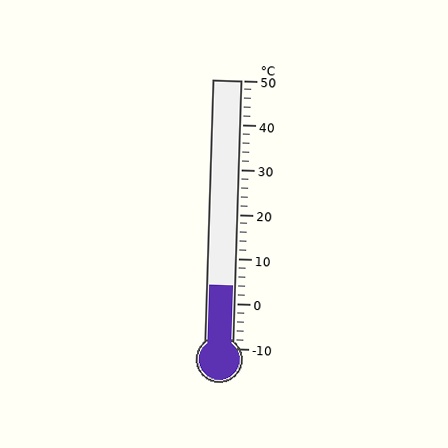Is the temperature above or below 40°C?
The temperature is below 40°C.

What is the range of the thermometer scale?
The thermometer scale ranges from -10°C to 50°C.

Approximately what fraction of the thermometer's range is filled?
The thermometer is filled to approximately 25% of its range.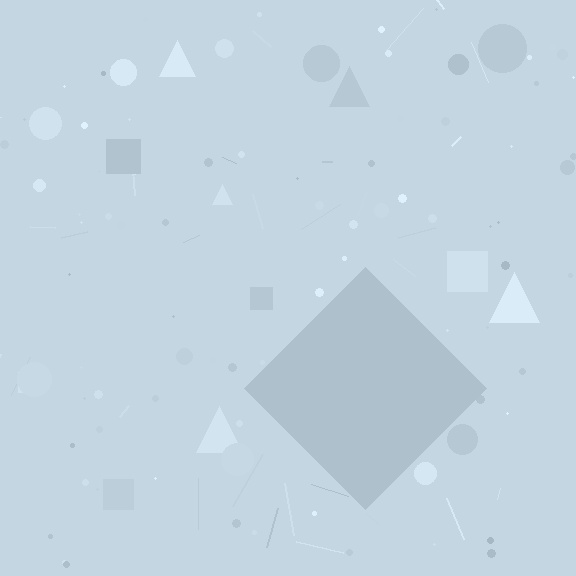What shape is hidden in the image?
A diamond is hidden in the image.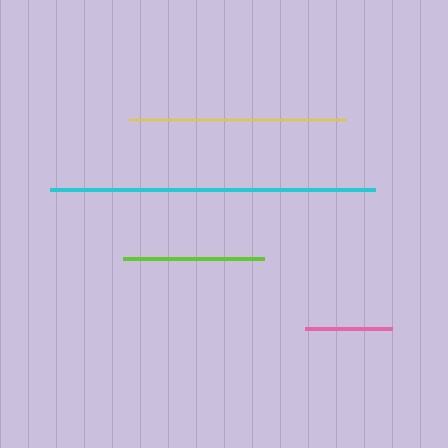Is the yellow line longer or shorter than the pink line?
The yellow line is longer than the pink line.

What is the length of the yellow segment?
The yellow segment is approximately 217 pixels long.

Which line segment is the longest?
The cyan line is the longest at approximately 325 pixels.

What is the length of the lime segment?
The lime segment is approximately 141 pixels long.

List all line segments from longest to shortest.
From longest to shortest: cyan, yellow, lime, pink.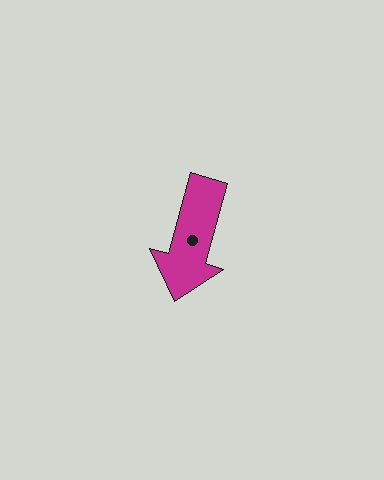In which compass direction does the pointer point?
South.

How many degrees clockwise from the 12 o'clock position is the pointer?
Approximately 196 degrees.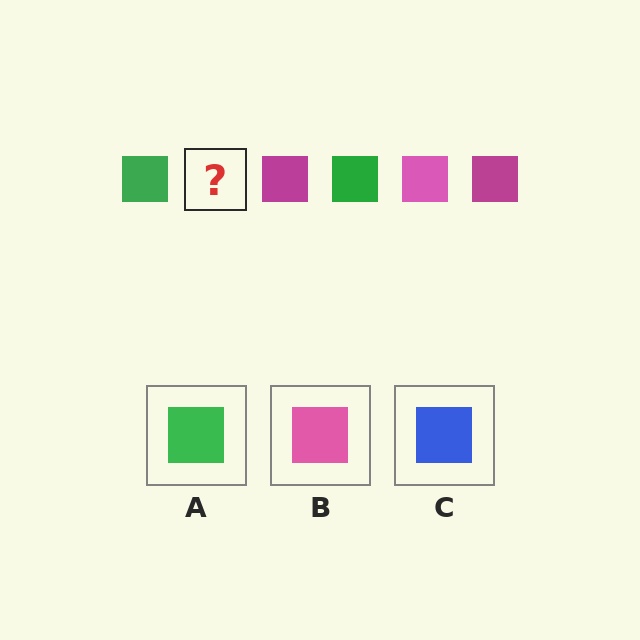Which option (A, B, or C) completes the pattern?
B.